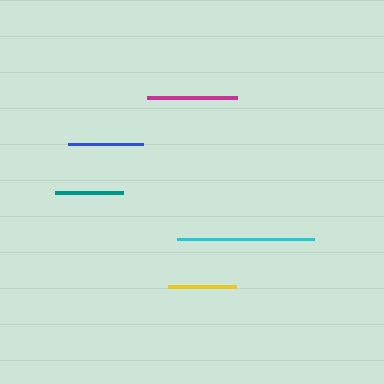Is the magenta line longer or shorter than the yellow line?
The magenta line is longer than the yellow line.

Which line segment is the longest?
The cyan line is the longest at approximately 136 pixels.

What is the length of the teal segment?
The teal segment is approximately 67 pixels long.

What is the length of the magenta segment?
The magenta segment is approximately 90 pixels long.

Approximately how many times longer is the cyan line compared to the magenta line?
The cyan line is approximately 1.5 times the length of the magenta line.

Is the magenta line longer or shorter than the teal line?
The magenta line is longer than the teal line.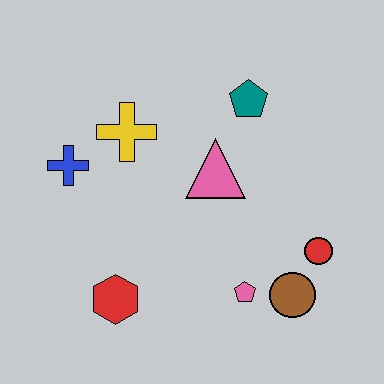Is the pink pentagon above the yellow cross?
No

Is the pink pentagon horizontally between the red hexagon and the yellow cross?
No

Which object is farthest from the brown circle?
The blue cross is farthest from the brown circle.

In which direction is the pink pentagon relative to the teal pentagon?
The pink pentagon is below the teal pentagon.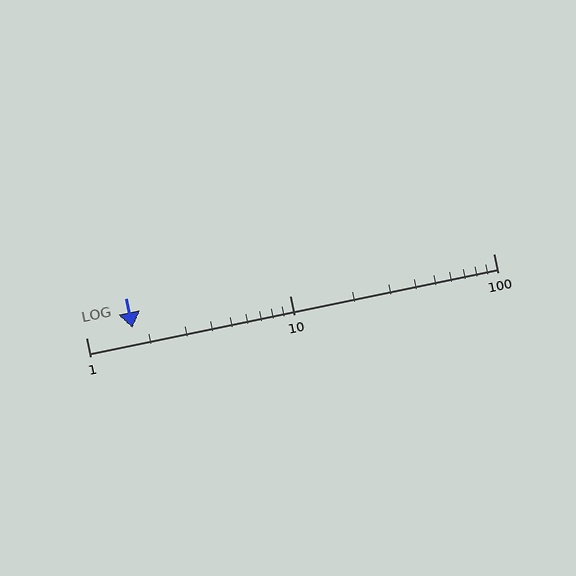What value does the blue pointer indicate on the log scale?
The pointer indicates approximately 1.7.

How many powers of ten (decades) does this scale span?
The scale spans 2 decades, from 1 to 100.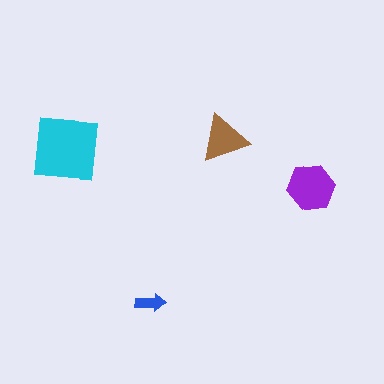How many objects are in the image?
There are 4 objects in the image.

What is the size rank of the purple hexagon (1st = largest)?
2nd.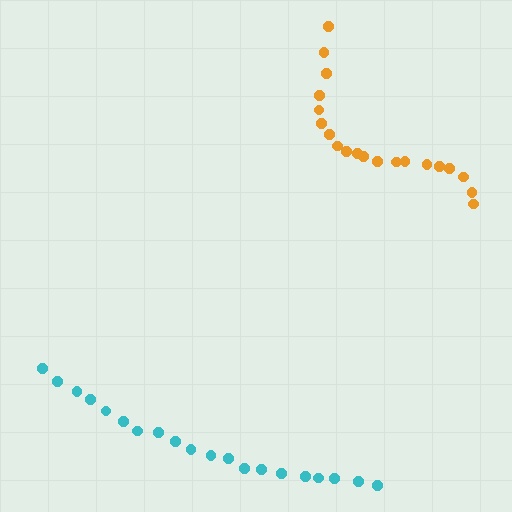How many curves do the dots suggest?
There are 2 distinct paths.